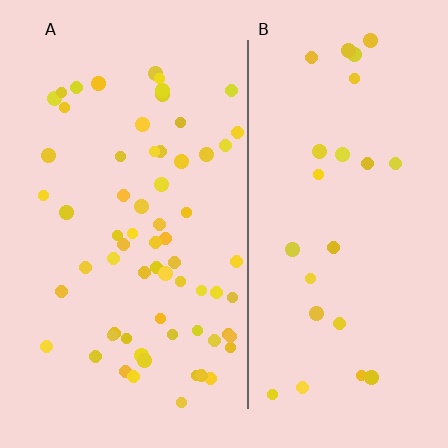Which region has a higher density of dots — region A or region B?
A (the left).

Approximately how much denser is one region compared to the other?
Approximately 2.6× — region A over region B.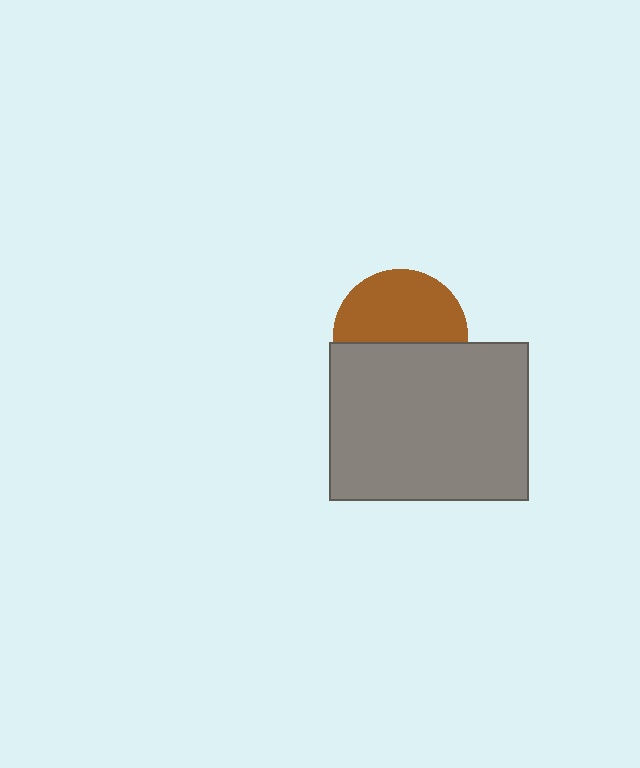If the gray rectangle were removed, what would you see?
You would see the complete brown circle.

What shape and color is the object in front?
The object in front is a gray rectangle.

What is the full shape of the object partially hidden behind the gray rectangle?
The partially hidden object is a brown circle.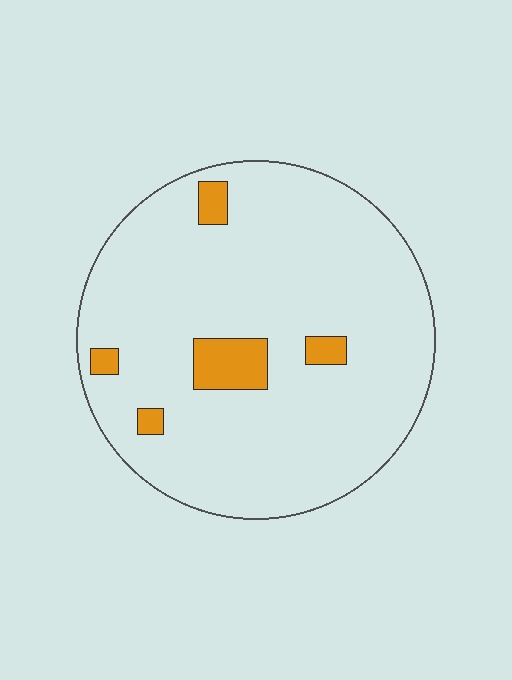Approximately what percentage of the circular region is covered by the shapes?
Approximately 10%.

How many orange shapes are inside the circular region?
5.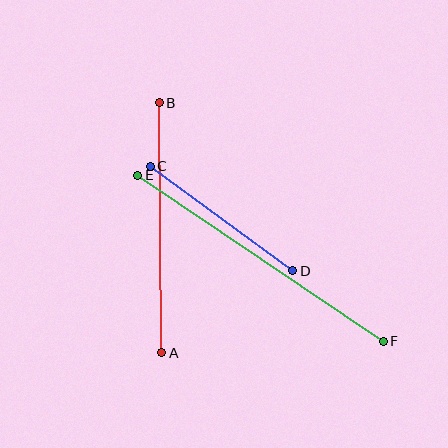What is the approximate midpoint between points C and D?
The midpoint is at approximately (222, 219) pixels.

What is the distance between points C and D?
The distance is approximately 177 pixels.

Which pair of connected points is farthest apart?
Points E and F are farthest apart.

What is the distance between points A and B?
The distance is approximately 250 pixels.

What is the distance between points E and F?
The distance is approximately 296 pixels.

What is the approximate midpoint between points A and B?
The midpoint is at approximately (161, 228) pixels.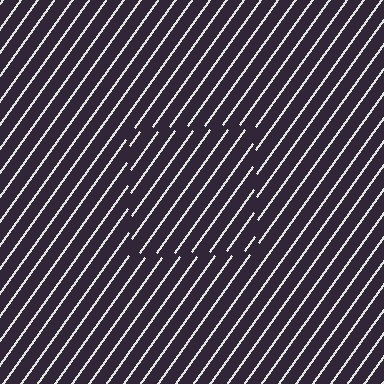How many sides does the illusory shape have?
4 sides — the line-ends trace a square.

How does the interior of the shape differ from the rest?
The interior of the shape contains the same grating, shifted by half a period — the contour is defined by the phase discontinuity where line-ends from the inner and outer gratings abut.